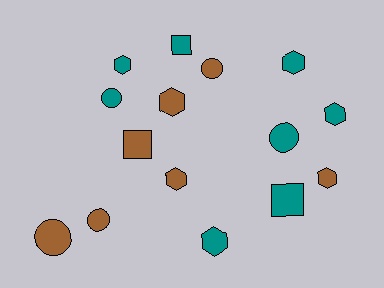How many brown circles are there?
There are 3 brown circles.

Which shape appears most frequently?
Hexagon, with 7 objects.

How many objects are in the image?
There are 15 objects.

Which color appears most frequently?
Teal, with 8 objects.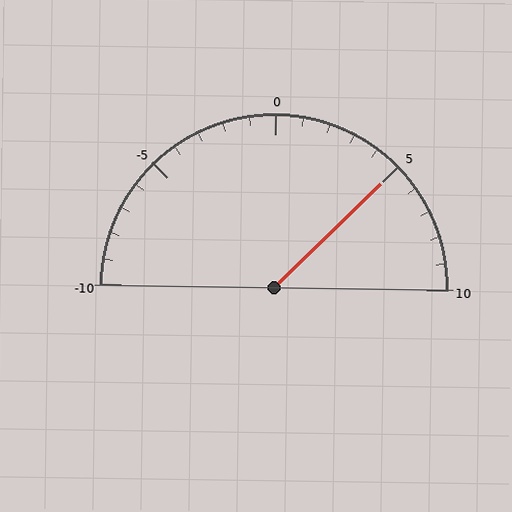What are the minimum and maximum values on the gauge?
The gauge ranges from -10 to 10.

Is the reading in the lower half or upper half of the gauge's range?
The reading is in the upper half of the range (-10 to 10).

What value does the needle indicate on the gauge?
The needle indicates approximately 5.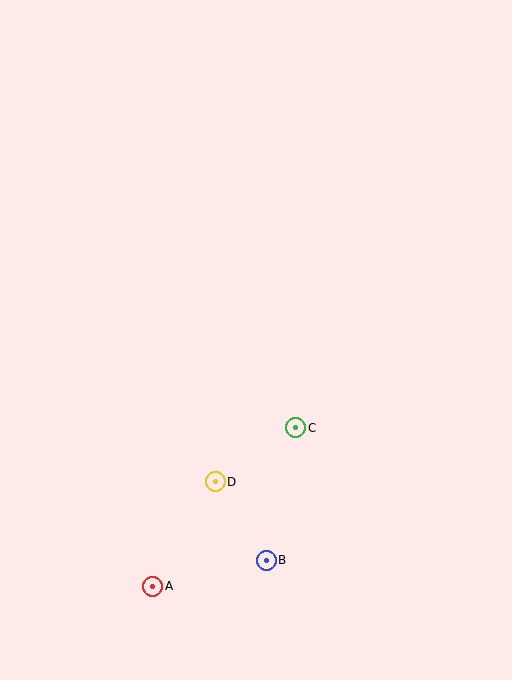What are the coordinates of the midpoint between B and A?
The midpoint between B and A is at (210, 573).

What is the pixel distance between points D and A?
The distance between D and A is 122 pixels.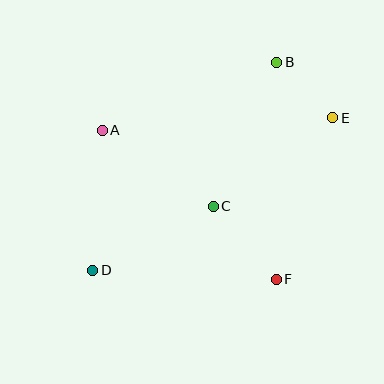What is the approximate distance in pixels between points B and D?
The distance between B and D is approximately 278 pixels.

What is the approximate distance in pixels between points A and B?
The distance between A and B is approximately 187 pixels.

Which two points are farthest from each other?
Points D and E are farthest from each other.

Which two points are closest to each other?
Points B and E are closest to each other.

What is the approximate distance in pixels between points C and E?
The distance between C and E is approximately 149 pixels.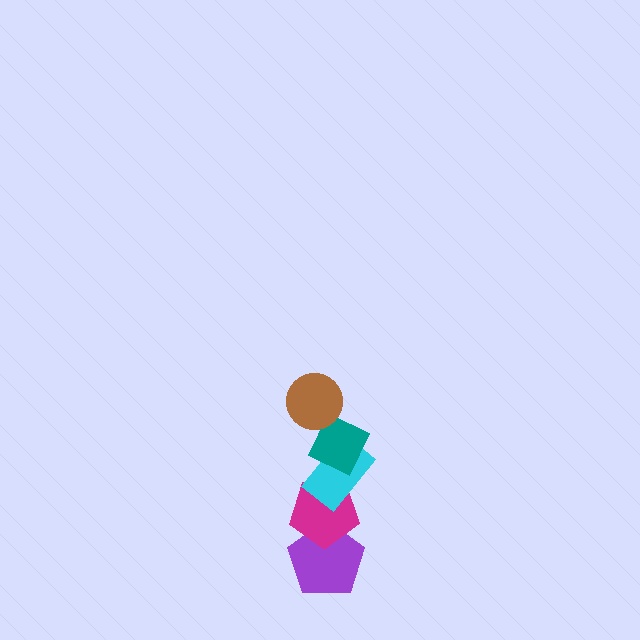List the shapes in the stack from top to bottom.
From top to bottom: the brown circle, the teal diamond, the cyan rectangle, the magenta pentagon, the purple pentagon.